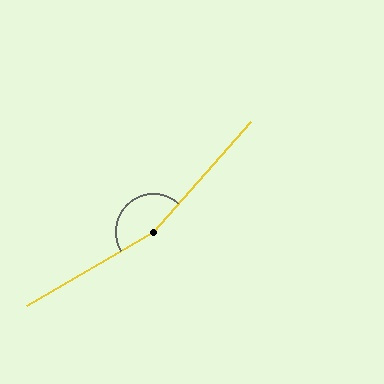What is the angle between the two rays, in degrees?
Approximately 162 degrees.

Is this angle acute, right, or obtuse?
It is obtuse.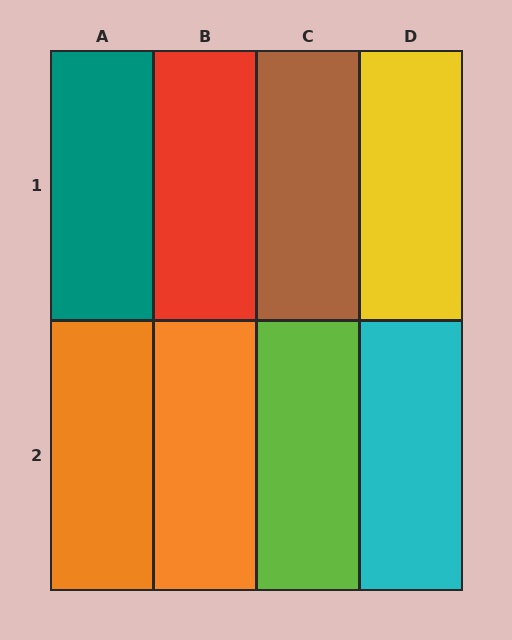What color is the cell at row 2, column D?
Cyan.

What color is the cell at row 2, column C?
Lime.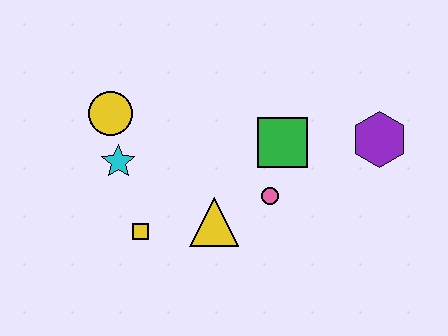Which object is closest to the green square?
The pink circle is closest to the green square.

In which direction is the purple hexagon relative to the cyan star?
The purple hexagon is to the right of the cyan star.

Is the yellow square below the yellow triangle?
Yes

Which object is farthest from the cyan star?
The purple hexagon is farthest from the cyan star.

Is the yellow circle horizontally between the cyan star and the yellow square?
No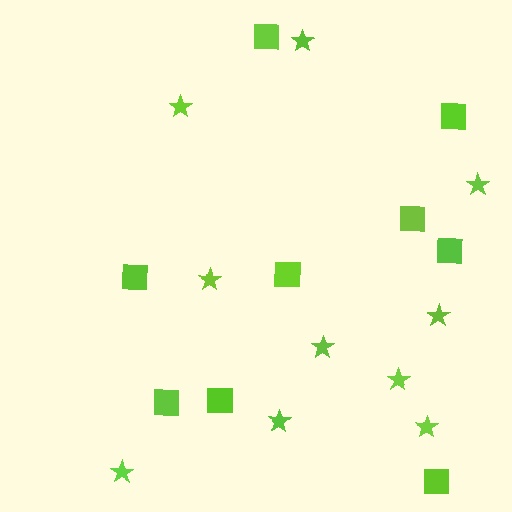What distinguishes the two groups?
There are 2 groups: one group of stars (10) and one group of squares (9).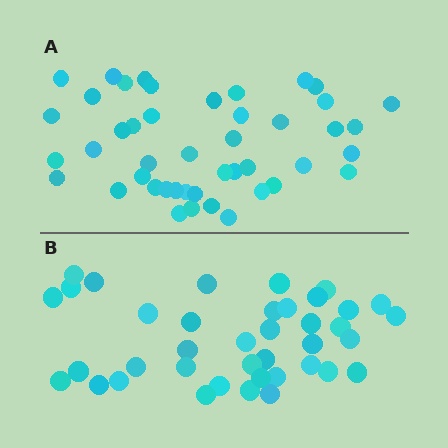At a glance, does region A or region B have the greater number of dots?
Region A (the top region) has more dots.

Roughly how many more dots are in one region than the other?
Region A has about 6 more dots than region B.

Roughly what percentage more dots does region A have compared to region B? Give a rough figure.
About 15% more.